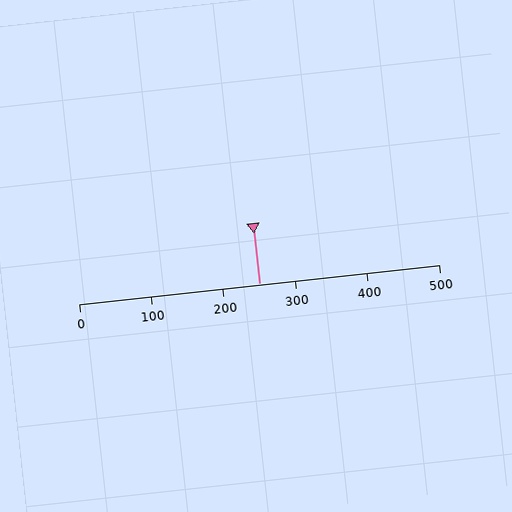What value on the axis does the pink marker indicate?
The marker indicates approximately 250.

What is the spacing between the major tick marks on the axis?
The major ticks are spaced 100 apart.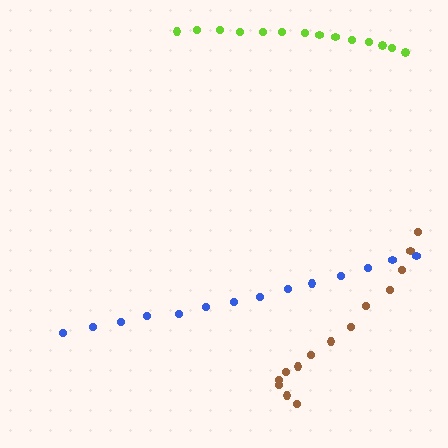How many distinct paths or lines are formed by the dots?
There are 3 distinct paths.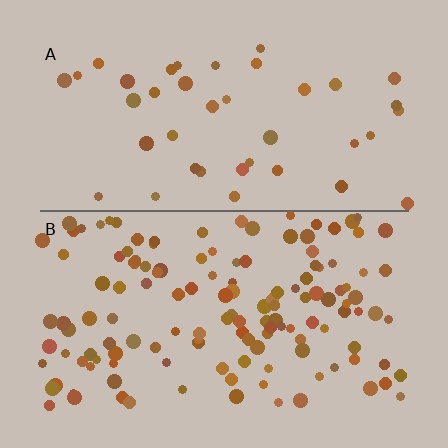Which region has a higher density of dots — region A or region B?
B (the bottom).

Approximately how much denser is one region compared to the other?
Approximately 3.3× — region B over region A.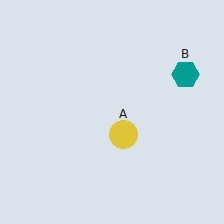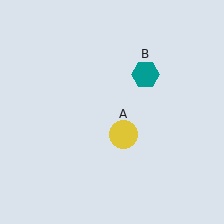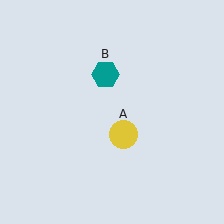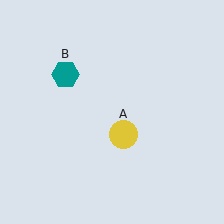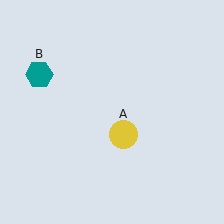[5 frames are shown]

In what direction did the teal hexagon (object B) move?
The teal hexagon (object B) moved left.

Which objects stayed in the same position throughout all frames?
Yellow circle (object A) remained stationary.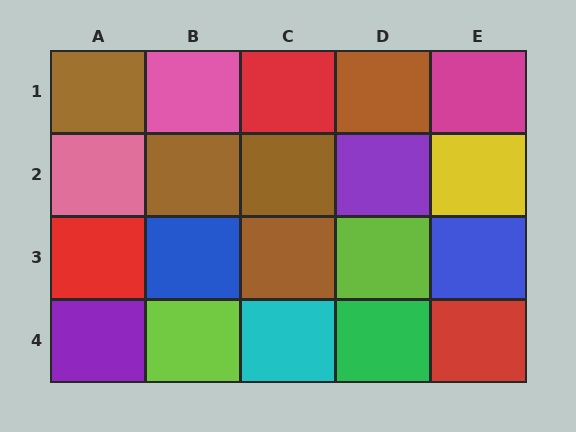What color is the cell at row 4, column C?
Cyan.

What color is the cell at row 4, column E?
Red.